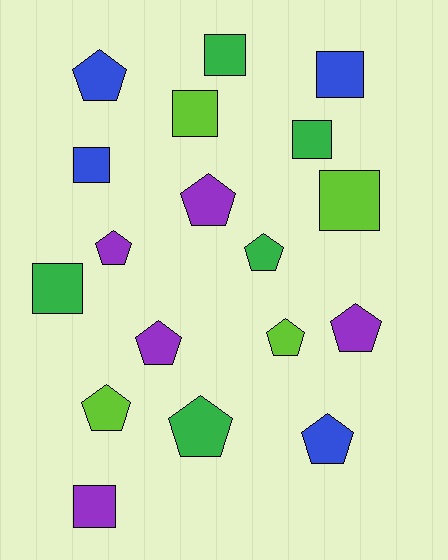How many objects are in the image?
There are 18 objects.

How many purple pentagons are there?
There are 4 purple pentagons.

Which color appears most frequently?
Purple, with 5 objects.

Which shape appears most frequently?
Pentagon, with 10 objects.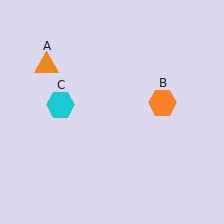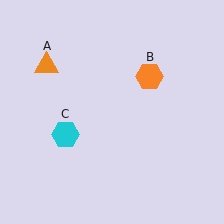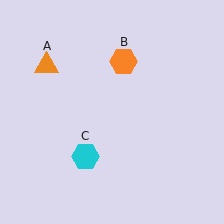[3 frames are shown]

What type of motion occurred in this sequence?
The orange hexagon (object B), cyan hexagon (object C) rotated counterclockwise around the center of the scene.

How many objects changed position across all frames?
2 objects changed position: orange hexagon (object B), cyan hexagon (object C).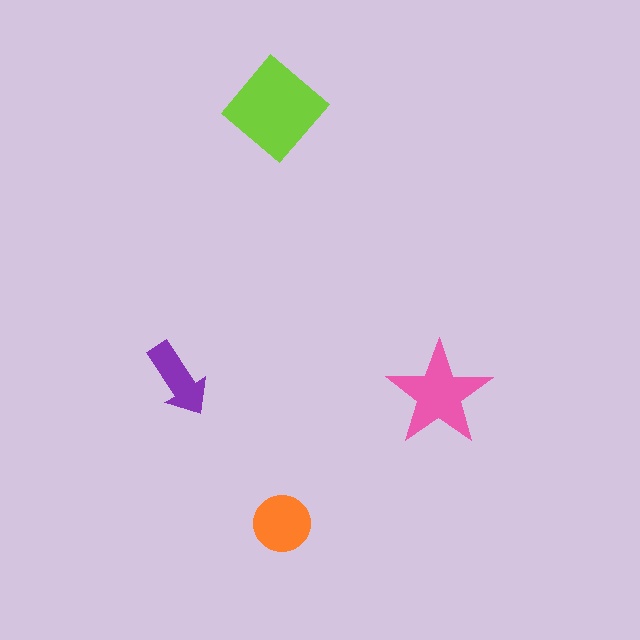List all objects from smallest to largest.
The purple arrow, the orange circle, the pink star, the lime diamond.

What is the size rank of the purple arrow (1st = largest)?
4th.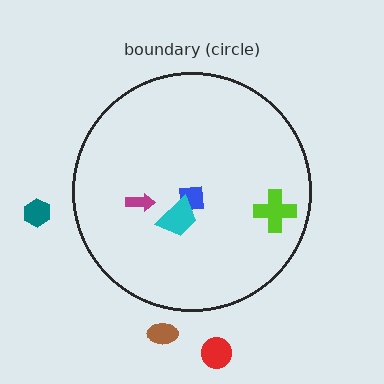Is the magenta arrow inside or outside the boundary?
Inside.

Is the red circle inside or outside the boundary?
Outside.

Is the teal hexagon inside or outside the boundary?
Outside.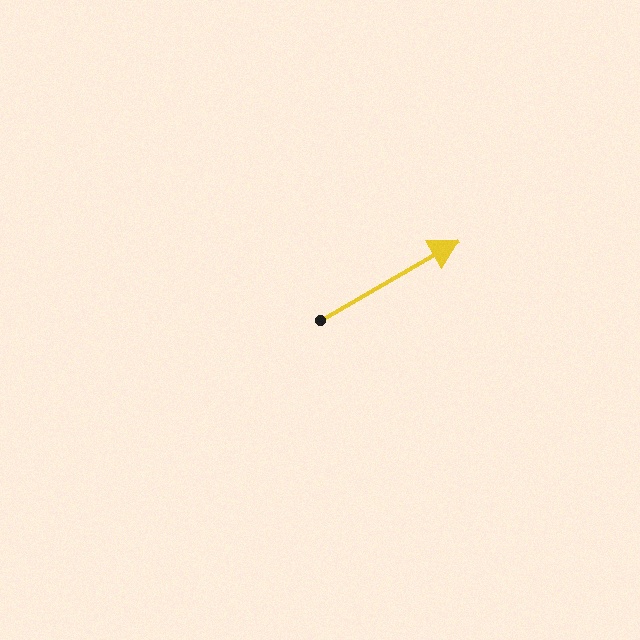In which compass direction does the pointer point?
Northeast.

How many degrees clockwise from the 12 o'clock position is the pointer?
Approximately 60 degrees.